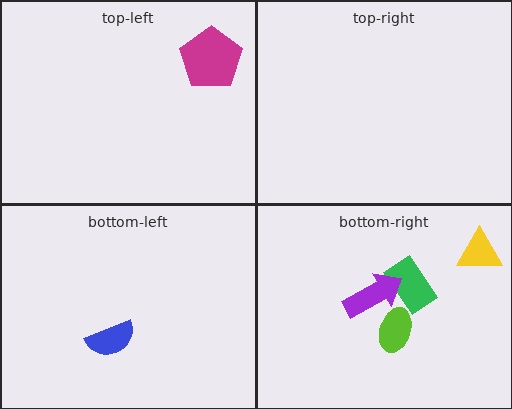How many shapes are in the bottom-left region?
1.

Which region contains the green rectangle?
The bottom-right region.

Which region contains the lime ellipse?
The bottom-right region.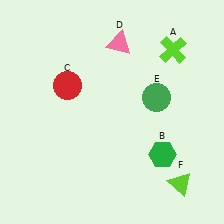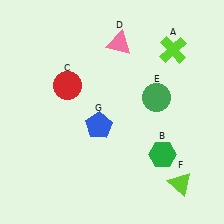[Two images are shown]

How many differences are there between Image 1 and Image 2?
There is 1 difference between the two images.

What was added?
A blue pentagon (G) was added in Image 2.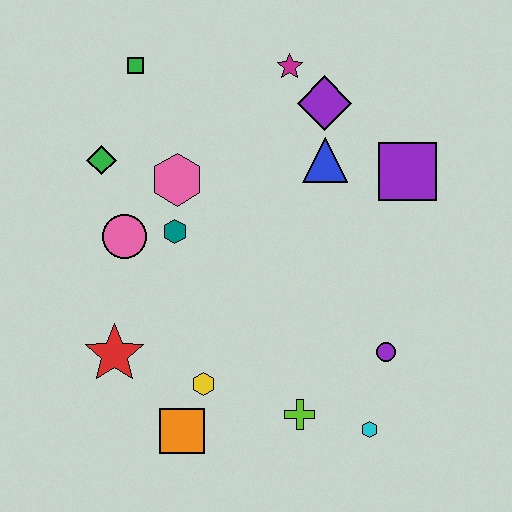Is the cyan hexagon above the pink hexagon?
No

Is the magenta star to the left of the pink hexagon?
No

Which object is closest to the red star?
The yellow hexagon is closest to the red star.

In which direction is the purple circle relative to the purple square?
The purple circle is below the purple square.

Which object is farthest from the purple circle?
The green square is farthest from the purple circle.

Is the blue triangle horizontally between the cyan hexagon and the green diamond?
Yes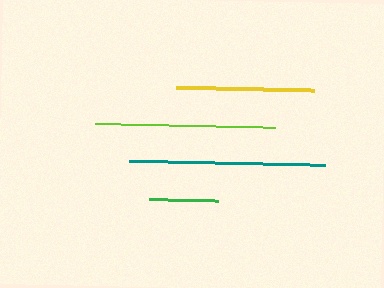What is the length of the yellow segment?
The yellow segment is approximately 138 pixels long.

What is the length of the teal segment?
The teal segment is approximately 196 pixels long.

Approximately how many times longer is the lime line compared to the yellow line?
The lime line is approximately 1.3 times the length of the yellow line.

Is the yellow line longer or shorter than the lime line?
The lime line is longer than the yellow line.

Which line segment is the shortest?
The green line is the shortest at approximately 68 pixels.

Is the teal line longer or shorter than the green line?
The teal line is longer than the green line.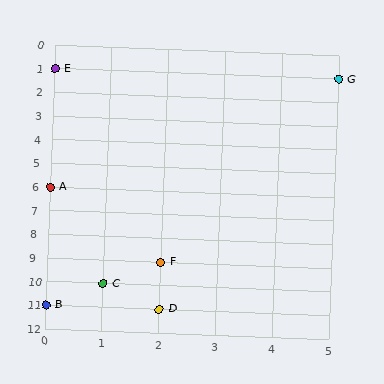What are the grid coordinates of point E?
Point E is at grid coordinates (0, 1).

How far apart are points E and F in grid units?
Points E and F are 2 columns and 8 rows apart (about 8.2 grid units diagonally).